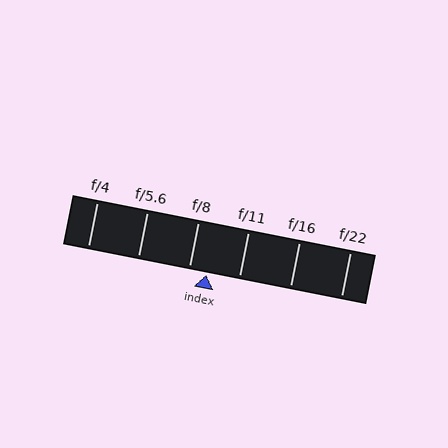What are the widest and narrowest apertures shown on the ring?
The widest aperture shown is f/4 and the narrowest is f/22.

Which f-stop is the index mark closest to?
The index mark is closest to f/8.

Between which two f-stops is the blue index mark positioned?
The index mark is between f/8 and f/11.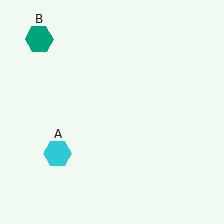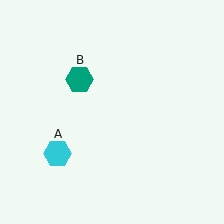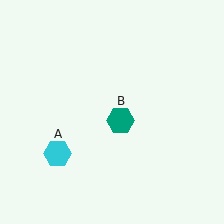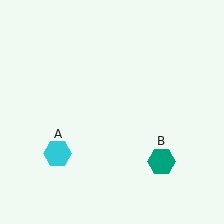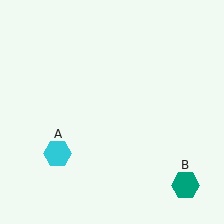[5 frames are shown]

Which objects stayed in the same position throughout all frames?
Cyan hexagon (object A) remained stationary.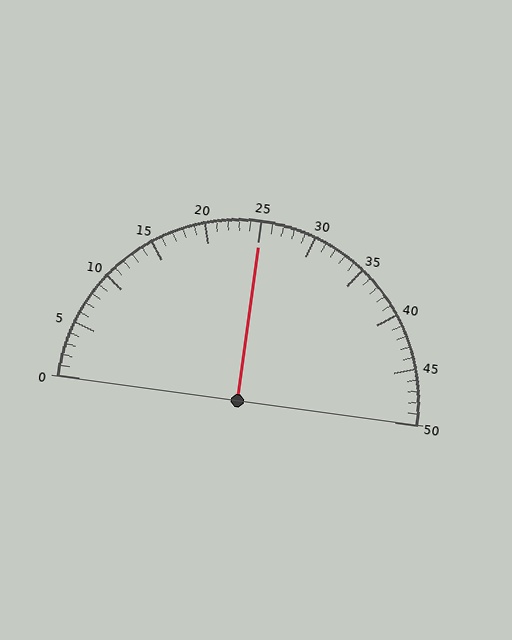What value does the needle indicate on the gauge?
The needle indicates approximately 25.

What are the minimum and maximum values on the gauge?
The gauge ranges from 0 to 50.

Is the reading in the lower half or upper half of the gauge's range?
The reading is in the upper half of the range (0 to 50).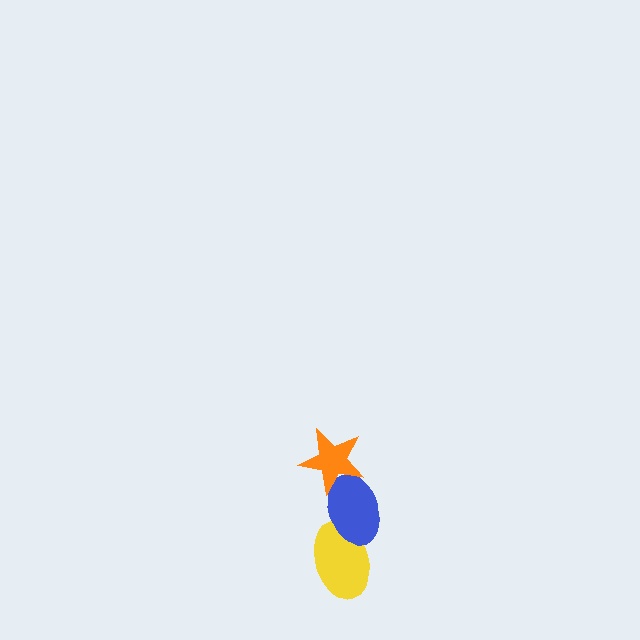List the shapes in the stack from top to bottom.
From top to bottom: the orange star, the blue ellipse, the yellow ellipse.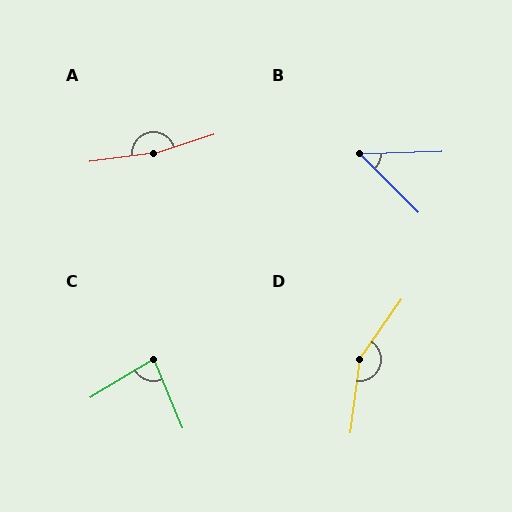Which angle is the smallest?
B, at approximately 47 degrees.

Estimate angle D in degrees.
Approximately 153 degrees.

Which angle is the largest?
A, at approximately 170 degrees.